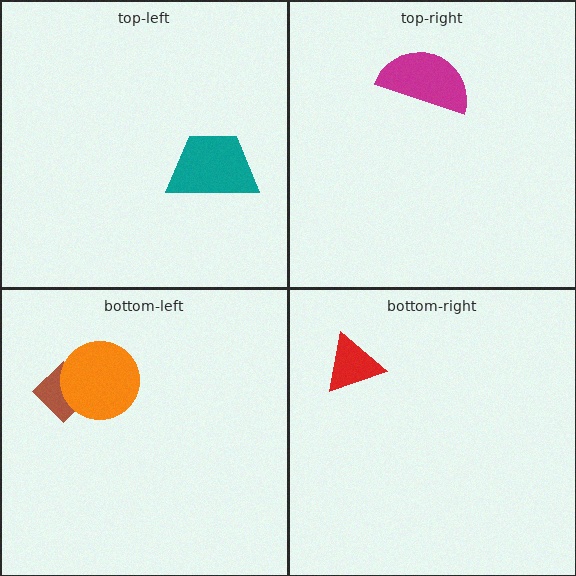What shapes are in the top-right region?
The magenta semicircle.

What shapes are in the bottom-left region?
The brown diamond, the orange circle.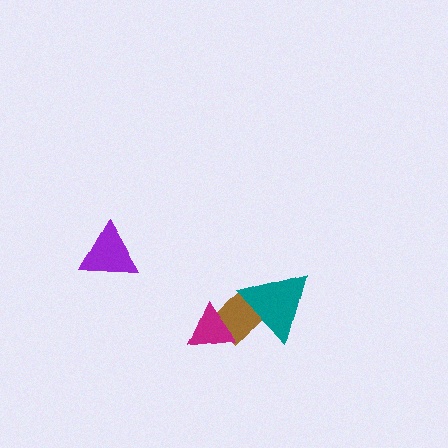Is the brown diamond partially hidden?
Yes, it is partially covered by another shape.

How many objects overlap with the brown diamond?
2 objects overlap with the brown diamond.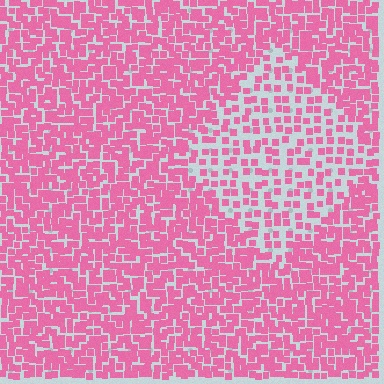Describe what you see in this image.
The image contains small pink elements arranged at two different densities. A diamond-shaped region is visible where the elements are less densely packed than the surrounding area.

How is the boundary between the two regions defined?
The boundary is defined by a change in element density (approximately 2.1x ratio). All elements are the same color, size, and shape.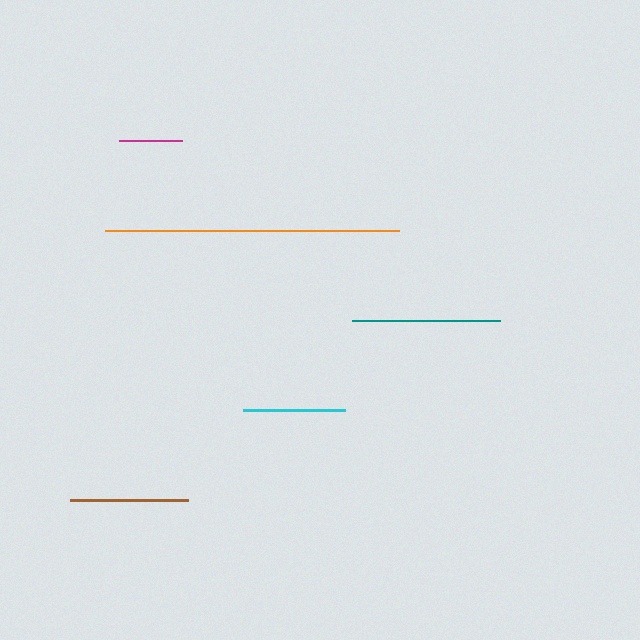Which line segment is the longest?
The orange line is the longest at approximately 295 pixels.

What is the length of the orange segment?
The orange segment is approximately 295 pixels long.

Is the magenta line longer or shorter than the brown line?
The brown line is longer than the magenta line.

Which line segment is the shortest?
The magenta line is the shortest at approximately 63 pixels.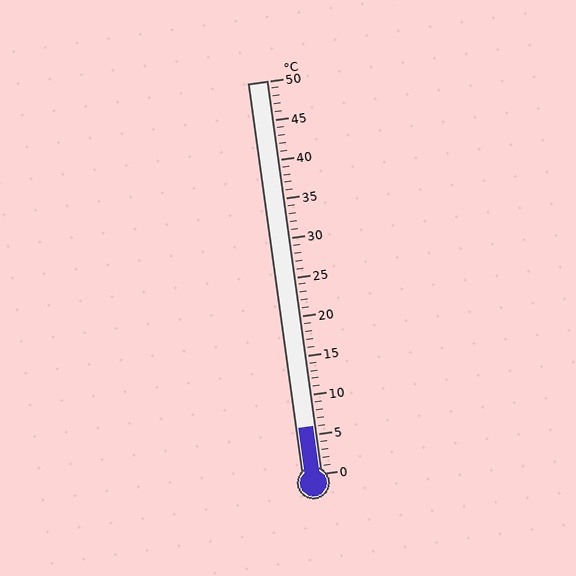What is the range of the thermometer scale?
The thermometer scale ranges from 0°C to 50°C.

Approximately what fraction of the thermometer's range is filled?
The thermometer is filled to approximately 10% of its range.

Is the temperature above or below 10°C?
The temperature is below 10°C.